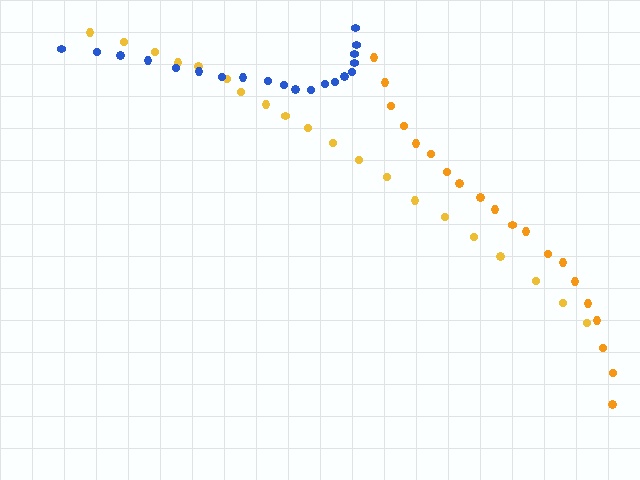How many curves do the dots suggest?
There are 3 distinct paths.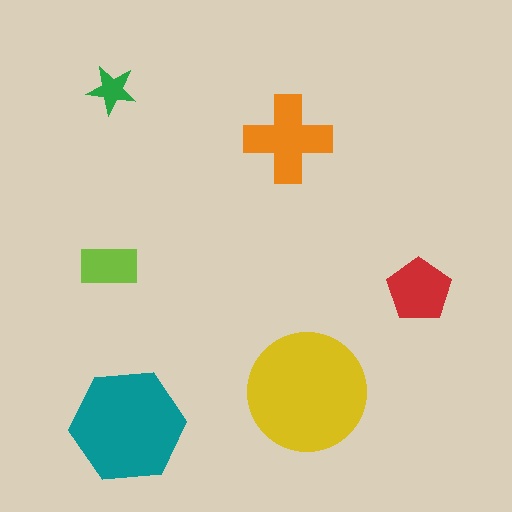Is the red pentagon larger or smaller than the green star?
Larger.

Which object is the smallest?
The green star.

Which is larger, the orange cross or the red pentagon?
The orange cross.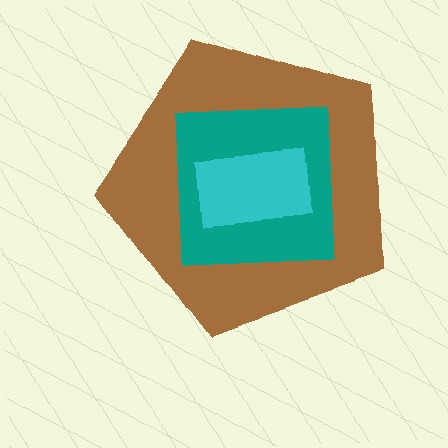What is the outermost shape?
The brown pentagon.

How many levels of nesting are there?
3.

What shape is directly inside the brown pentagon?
The teal square.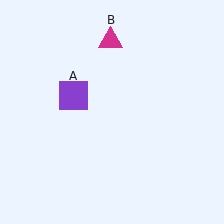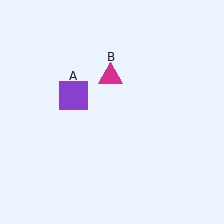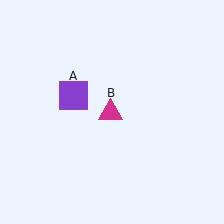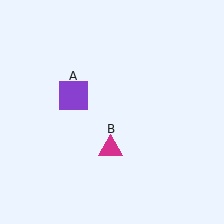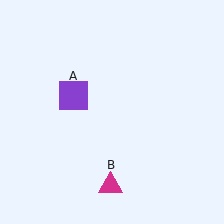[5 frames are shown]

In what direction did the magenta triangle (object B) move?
The magenta triangle (object B) moved down.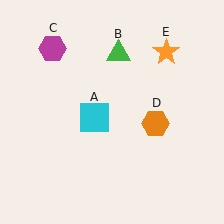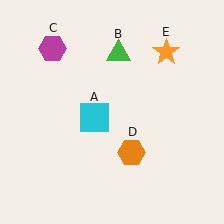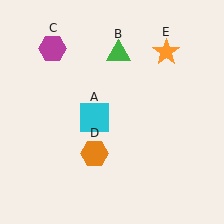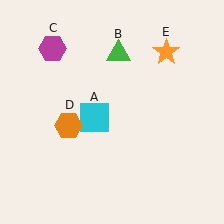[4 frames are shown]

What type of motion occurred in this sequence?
The orange hexagon (object D) rotated clockwise around the center of the scene.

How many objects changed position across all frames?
1 object changed position: orange hexagon (object D).